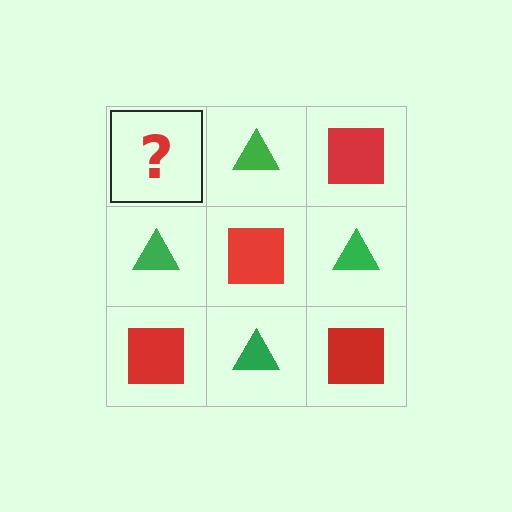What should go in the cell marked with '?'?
The missing cell should contain a red square.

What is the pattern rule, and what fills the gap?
The rule is that it alternates red square and green triangle in a checkerboard pattern. The gap should be filled with a red square.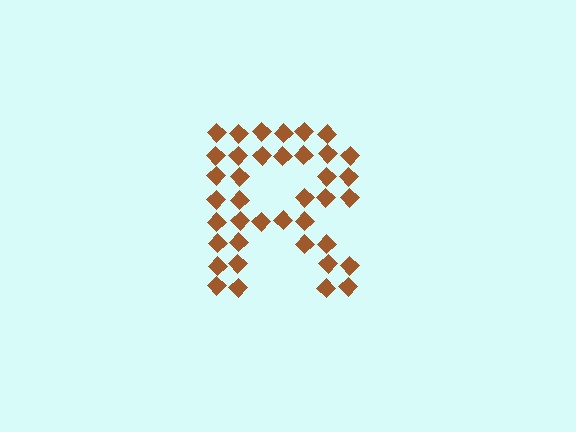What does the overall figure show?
The overall figure shows the letter R.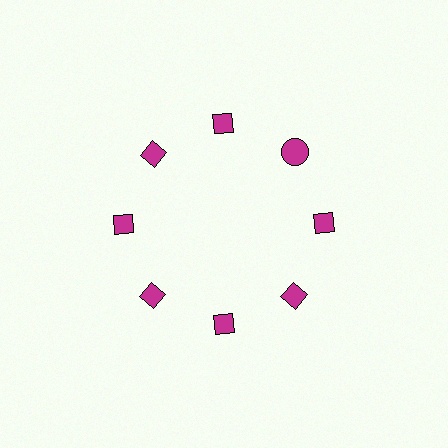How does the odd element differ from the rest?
It has a different shape: circle instead of diamond.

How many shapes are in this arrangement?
There are 8 shapes arranged in a ring pattern.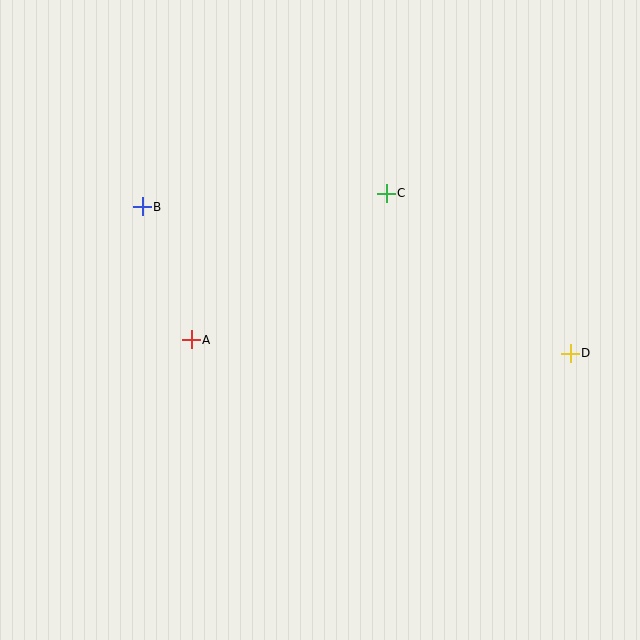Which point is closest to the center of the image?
Point A at (191, 340) is closest to the center.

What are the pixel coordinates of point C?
Point C is at (386, 193).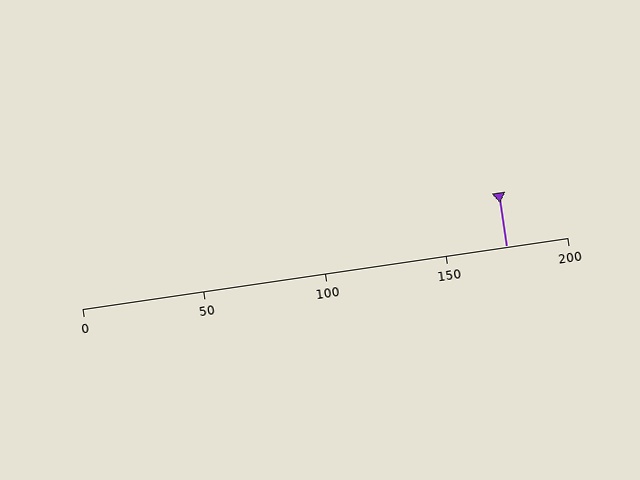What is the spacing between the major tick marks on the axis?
The major ticks are spaced 50 apart.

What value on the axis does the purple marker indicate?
The marker indicates approximately 175.